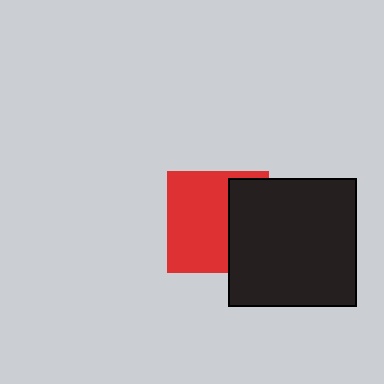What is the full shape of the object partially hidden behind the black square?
The partially hidden object is a red square.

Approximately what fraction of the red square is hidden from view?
Roughly 39% of the red square is hidden behind the black square.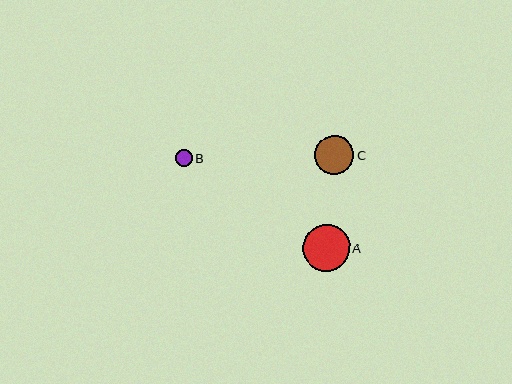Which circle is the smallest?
Circle B is the smallest with a size of approximately 17 pixels.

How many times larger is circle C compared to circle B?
Circle C is approximately 2.3 times the size of circle B.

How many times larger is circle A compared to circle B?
Circle A is approximately 2.8 times the size of circle B.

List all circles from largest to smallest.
From largest to smallest: A, C, B.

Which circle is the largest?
Circle A is the largest with a size of approximately 47 pixels.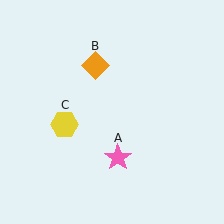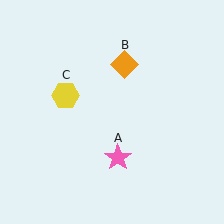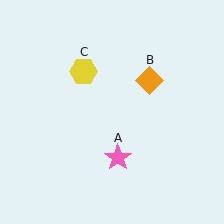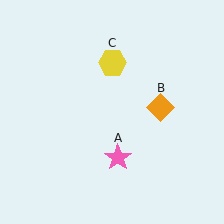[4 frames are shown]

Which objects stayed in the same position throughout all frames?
Pink star (object A) remained stationary.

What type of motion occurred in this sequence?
The orange diamond (object B), yellow hexagon (object C) rotated clockwise around the center of the scene.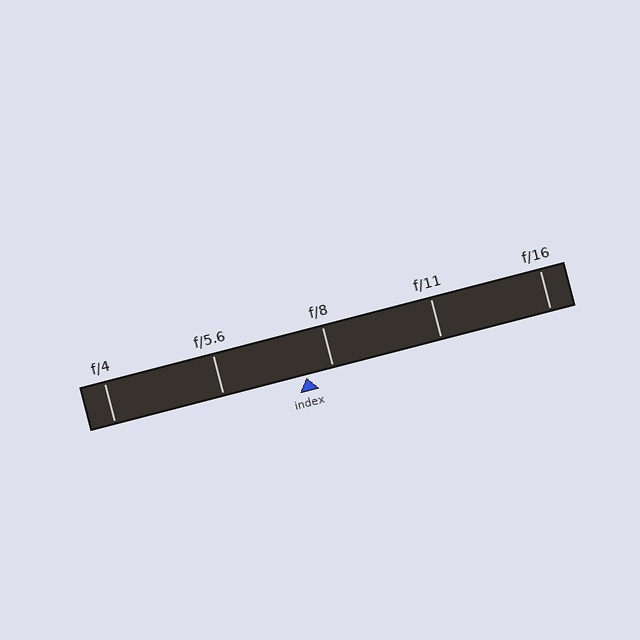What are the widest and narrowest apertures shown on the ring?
The widest aperture shown is f/4 and the narrowest is f/16.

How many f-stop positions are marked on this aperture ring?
There are 5 f-stop positions marked.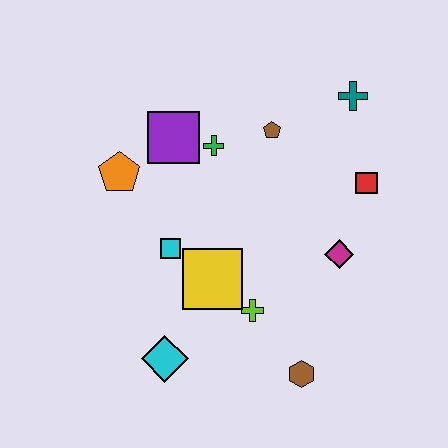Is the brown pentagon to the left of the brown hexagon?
Yes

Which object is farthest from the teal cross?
The cyan diamond is farthest from the teal cross.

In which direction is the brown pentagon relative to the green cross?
The brown pentagon is to the right of the green cross.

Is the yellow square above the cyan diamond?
Yes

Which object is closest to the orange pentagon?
The purple square is closest to the orange pentagon.